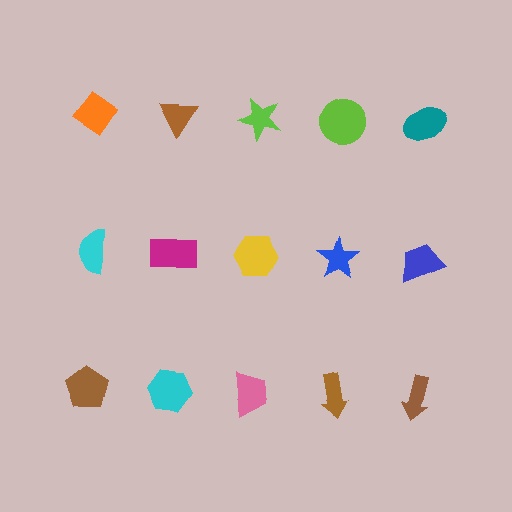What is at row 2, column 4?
A blue star.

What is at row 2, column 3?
A yellow hexagon.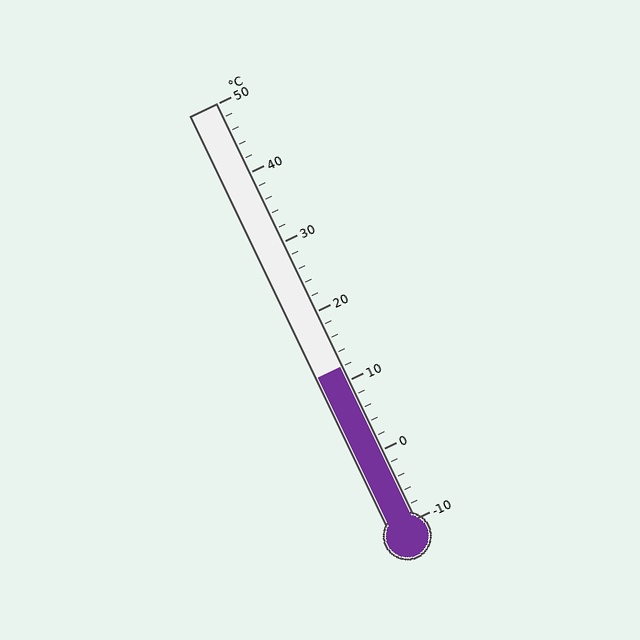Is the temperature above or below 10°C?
The temperature is above 10°C.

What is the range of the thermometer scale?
The thermometer scale ranges from -10°C to 50°C.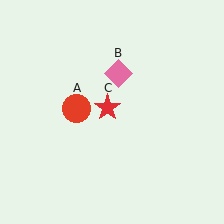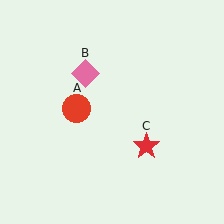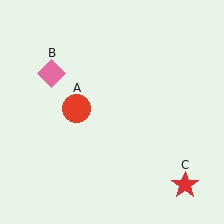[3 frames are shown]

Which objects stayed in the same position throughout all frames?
Red circle (object A) remained stationary.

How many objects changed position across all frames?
2 objects changed position: pink diamond (object B), red star (object C).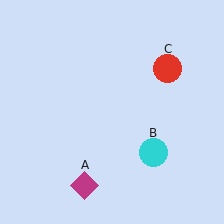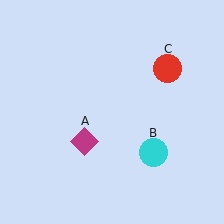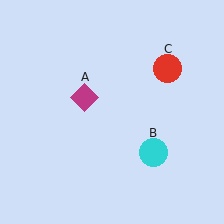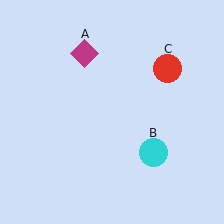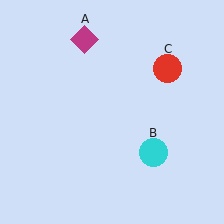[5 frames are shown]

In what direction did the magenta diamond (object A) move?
The magenta diamond (object A) moved up.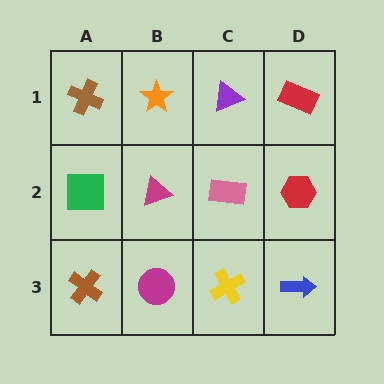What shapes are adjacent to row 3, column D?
A red hexagon (row 2, column D), a yellow cross (row 3, column C).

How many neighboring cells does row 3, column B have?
3.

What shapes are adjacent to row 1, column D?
A red hexagon (row 2, column D), a purple triangle (row 1, column C).